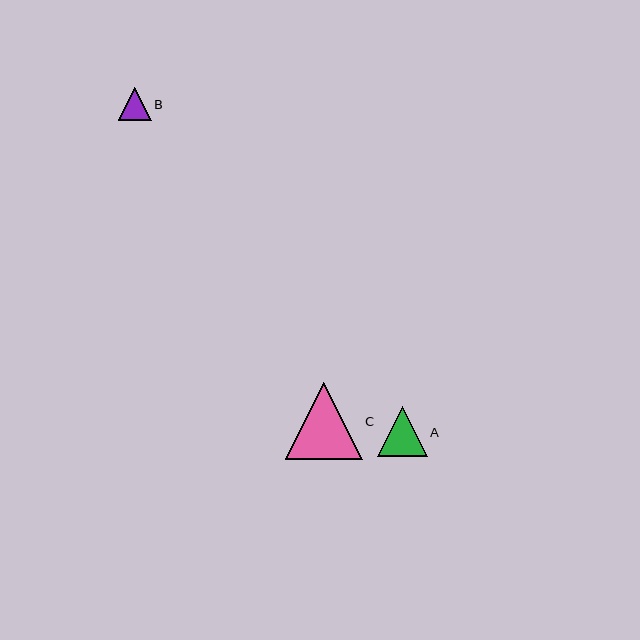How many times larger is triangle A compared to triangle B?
Triangle A is approximately 1.5 times the size of triangle B.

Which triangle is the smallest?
Triangle B is the smallest with a size of approximately 33 pixels.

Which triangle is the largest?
Triangle C is the largest with a size of approximately 77 pixels.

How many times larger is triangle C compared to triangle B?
Triangle C is approximately 2.3 times the size of triangle B.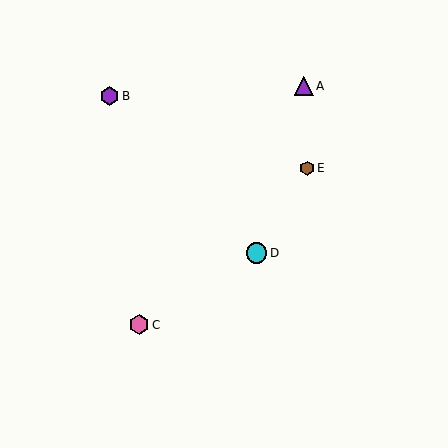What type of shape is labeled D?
Shape D is a cyan circle.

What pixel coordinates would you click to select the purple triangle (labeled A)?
Click at (304, 86) to select the purple triangle A.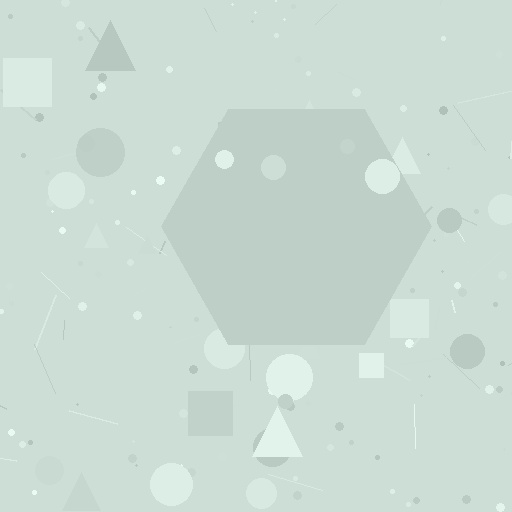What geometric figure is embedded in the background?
A hexagon is embedded in the background.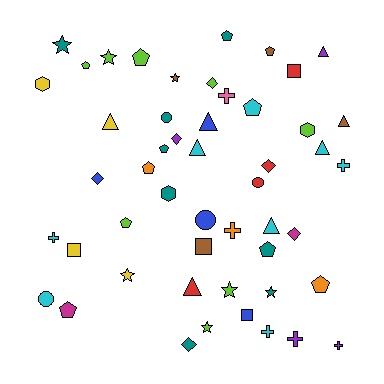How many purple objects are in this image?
There are 4 purple objects.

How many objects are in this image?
There are 50 objects.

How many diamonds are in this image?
There are 6 diamonds.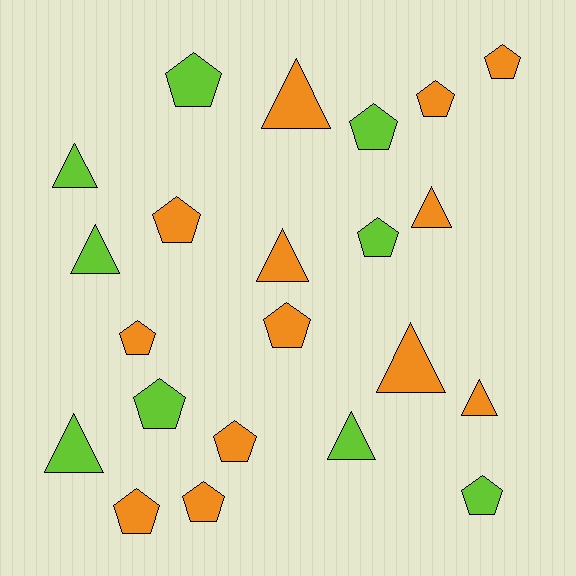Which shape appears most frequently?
Pentagon, with 13 objects.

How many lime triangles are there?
There are 4 lime triangles.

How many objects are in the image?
There are 22 objects.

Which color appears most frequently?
Orange, with 13 objects.